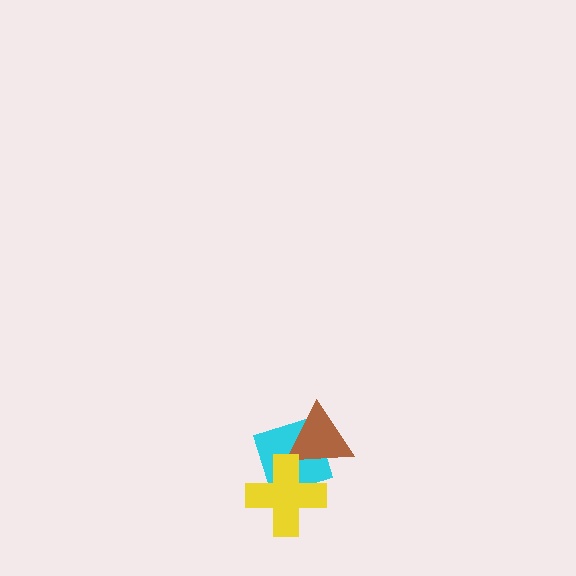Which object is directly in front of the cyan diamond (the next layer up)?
The brown triangle is directly in front of the cyan diamond.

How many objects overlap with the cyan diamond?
2 objects overlap with the cyan diamond.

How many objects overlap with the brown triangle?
2 objects overlap with the brown triangle.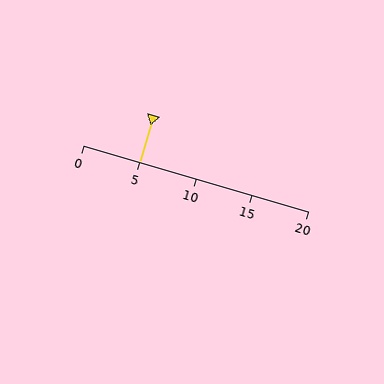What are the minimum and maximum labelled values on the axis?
The axis runs from 0 to 20.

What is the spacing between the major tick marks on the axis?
The major ticks are spaced 5 apart.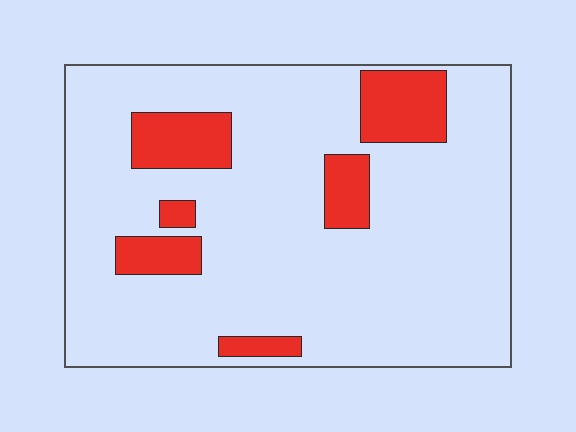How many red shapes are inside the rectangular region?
6.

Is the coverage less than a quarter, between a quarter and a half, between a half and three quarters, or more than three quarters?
Less than a quarter.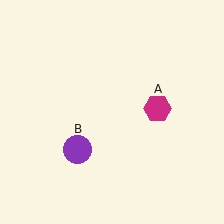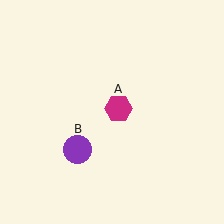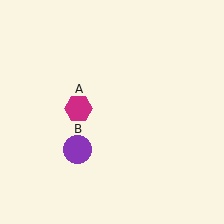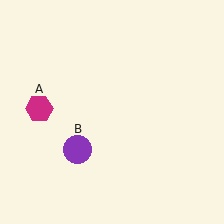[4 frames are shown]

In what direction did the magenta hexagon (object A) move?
The magenta hexagon (object A) moved left.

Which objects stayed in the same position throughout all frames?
Purple circle (object B) remained stationary.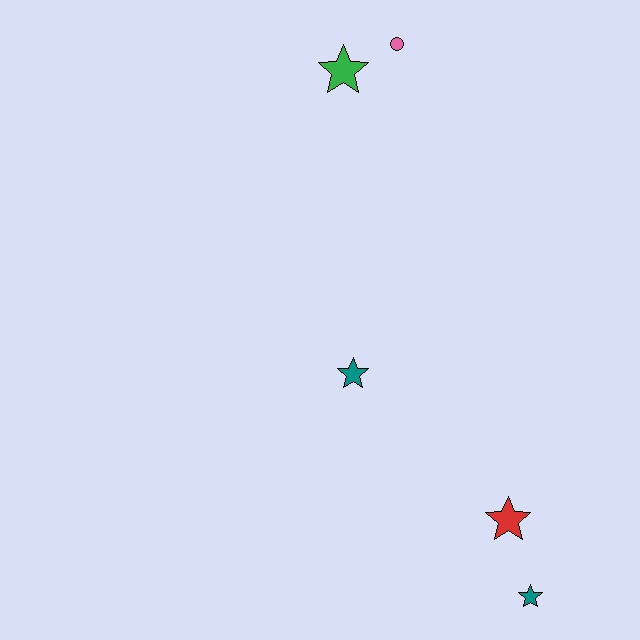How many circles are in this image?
There is 1 circle.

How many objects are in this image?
There are 5 objects.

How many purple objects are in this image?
There are no purple objects.